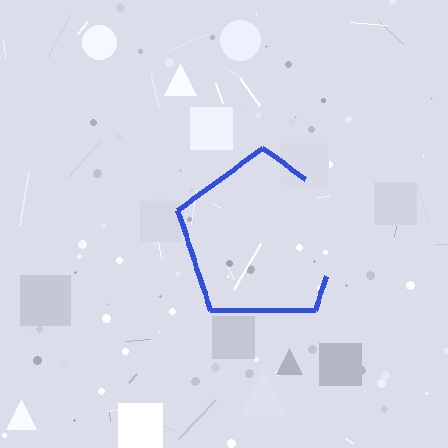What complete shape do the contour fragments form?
The contour fragments form a pentagon.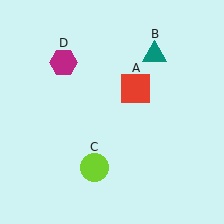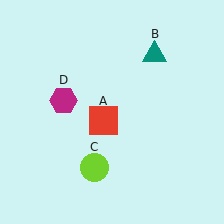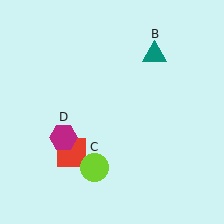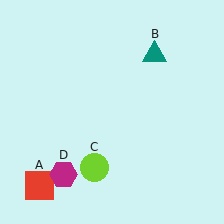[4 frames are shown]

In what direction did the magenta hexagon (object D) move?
The magenta hexagon (object D) moved down.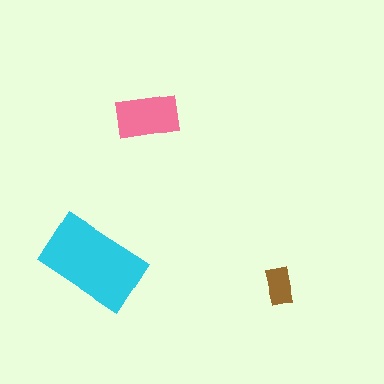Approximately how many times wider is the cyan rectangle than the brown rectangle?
About 2.5 times wider.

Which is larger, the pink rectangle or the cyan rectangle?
The cyan one.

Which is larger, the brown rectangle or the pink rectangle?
The pink one.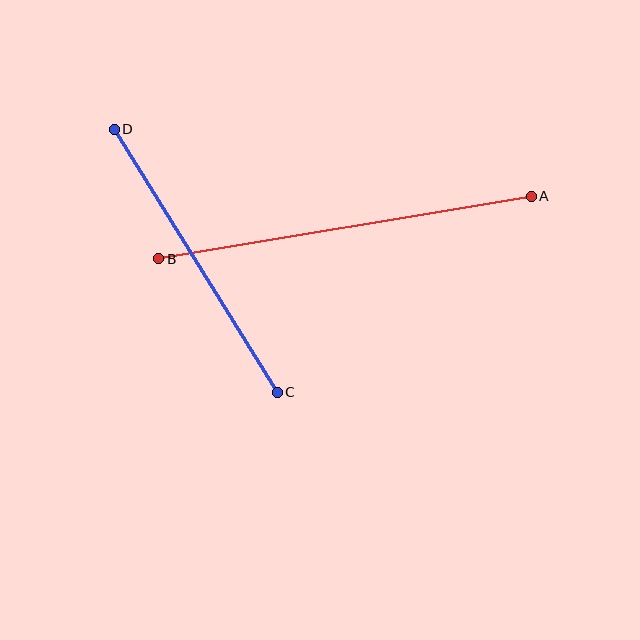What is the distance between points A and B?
The distance is approximately 378 pixels.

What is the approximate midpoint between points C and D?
The midpoint is at approximately (196, 261) pixels.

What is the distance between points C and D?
The distance is approximately 309 pixels.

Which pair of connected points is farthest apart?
Points A and B are farthest apart.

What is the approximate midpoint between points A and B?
The midpoint is at approximately (345, 227) pixels.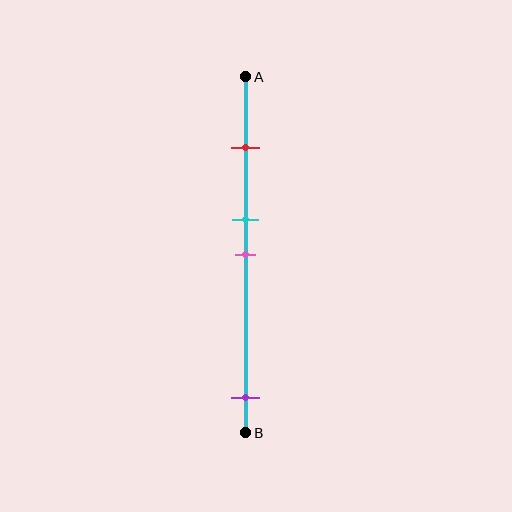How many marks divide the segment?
There are 4 marks dividing the segment.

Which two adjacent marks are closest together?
The cyan and pink marks are the closest adjacent pair.